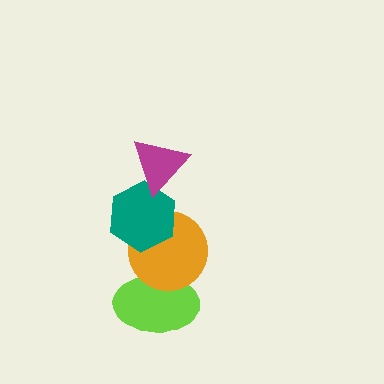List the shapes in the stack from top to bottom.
From top to bottom: the magenta triangle, the teal hexagon, the orange circle, the lime ellipse.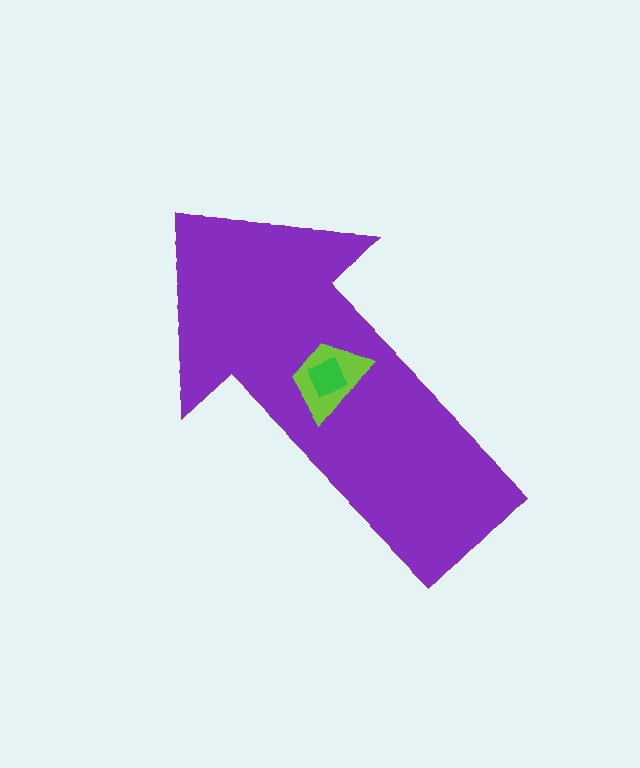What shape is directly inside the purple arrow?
The lime trapezoid.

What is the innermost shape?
The green square.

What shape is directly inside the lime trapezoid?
The green square.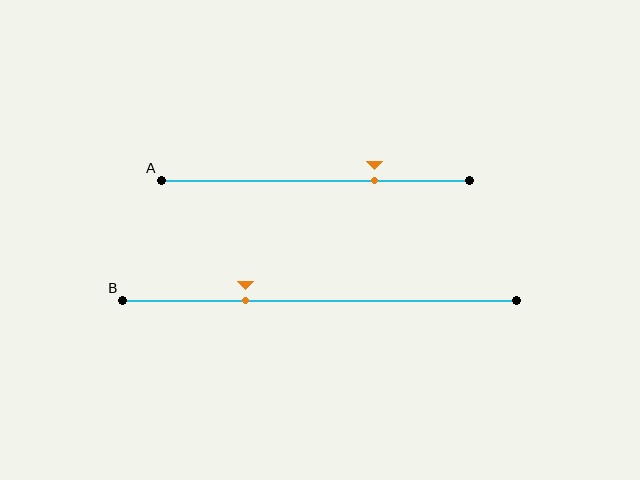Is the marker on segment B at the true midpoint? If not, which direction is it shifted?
No, the marker on segment B is shifted to the left by about 19% of the segment length.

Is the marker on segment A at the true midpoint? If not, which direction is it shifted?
No, the marker on segment A is shifted to the right by about 19% of the segment length.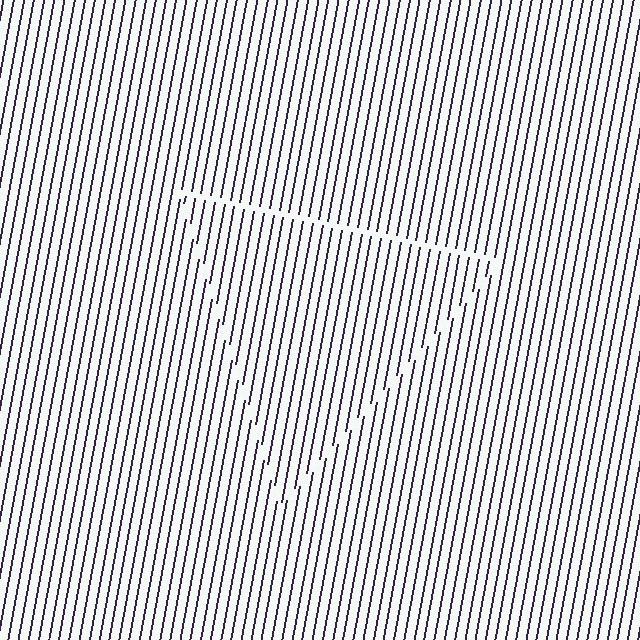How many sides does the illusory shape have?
3 sides — the line-ends trace a triangle.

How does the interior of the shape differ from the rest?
The interior of the shape contains the same grating, shifted by half a period — the contour is defined by the phase discontinuity where line-ends from the inner and outer gratings abut.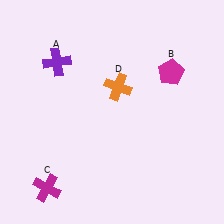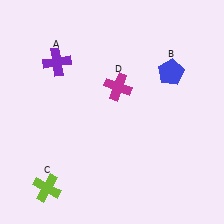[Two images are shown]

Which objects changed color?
B changed from magenta to blue. C changed from magenta to lime. D changed from orange to magenta.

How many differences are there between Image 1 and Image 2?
There are 3 differences between the two images.